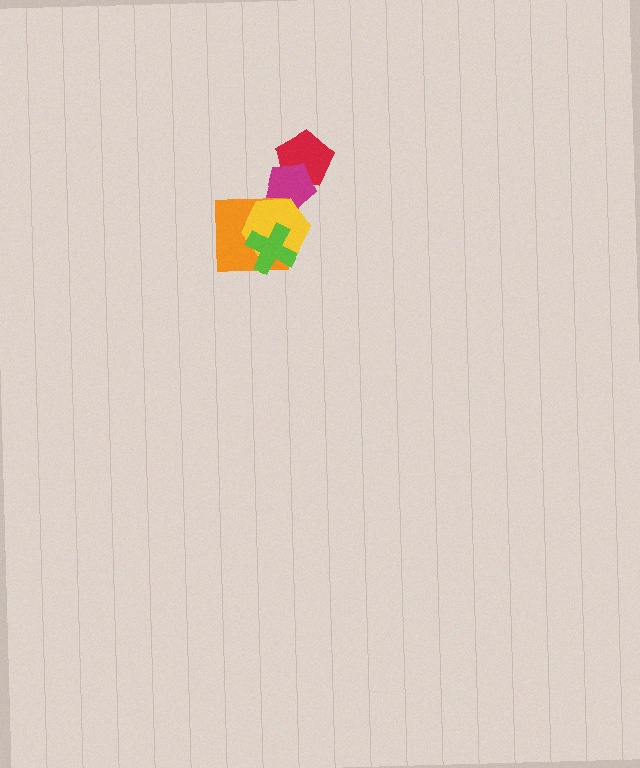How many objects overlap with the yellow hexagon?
3 objects overlap with the yellow hexagon.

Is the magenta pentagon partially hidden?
Yes, it is partially covered by another shape.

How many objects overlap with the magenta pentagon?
2 objects overlap with the magenta pentagon.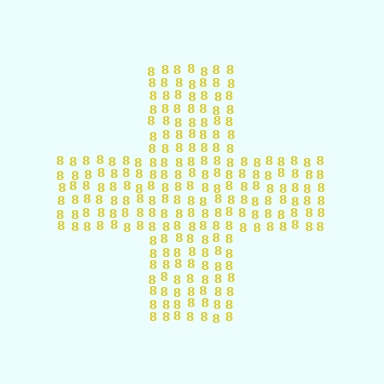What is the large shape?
The large shape is a cross.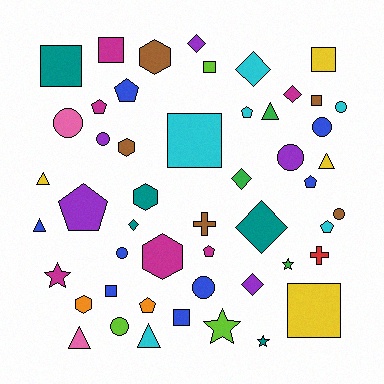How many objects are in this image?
There are 50 objects.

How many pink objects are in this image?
There are 2 pink objects.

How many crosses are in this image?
There are 2 crosses.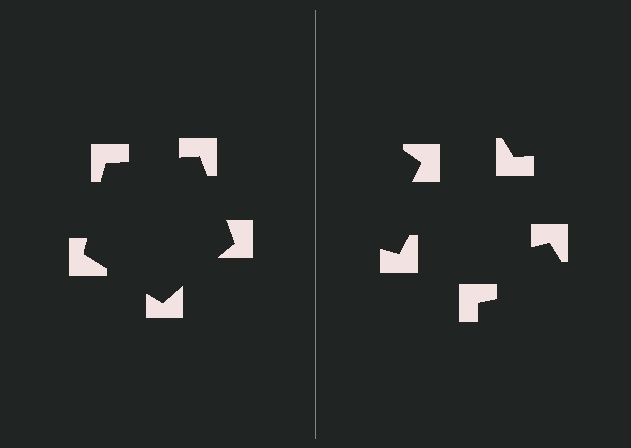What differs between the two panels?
The notched squares are positioned identically on both sides; only the wedge orientations differ. On the left they align to a pentagon; on the right they are misaligned.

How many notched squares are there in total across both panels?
10 — 5 on each side.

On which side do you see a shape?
An illusory pentagon appears on the left side. On the right side the wedge cuts are rotated, so no coherent shape forms.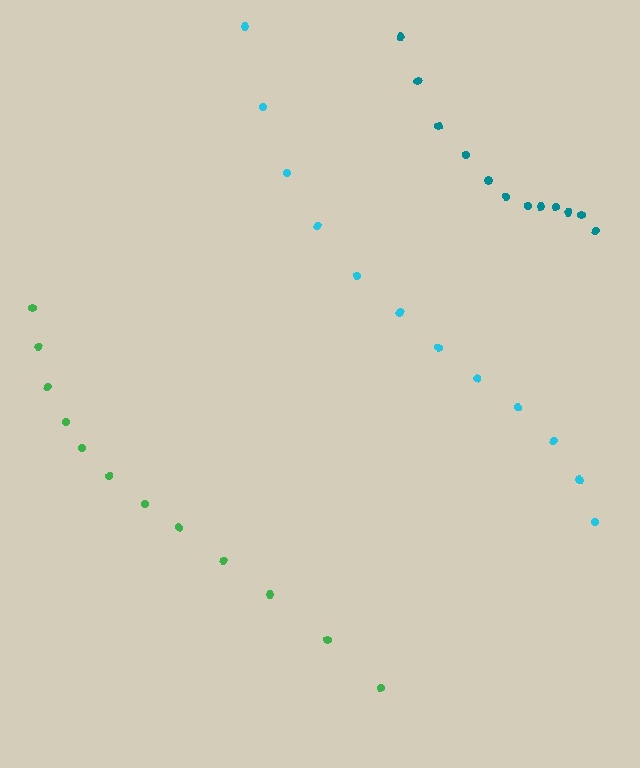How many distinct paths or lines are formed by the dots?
There are 3 distinct paths.